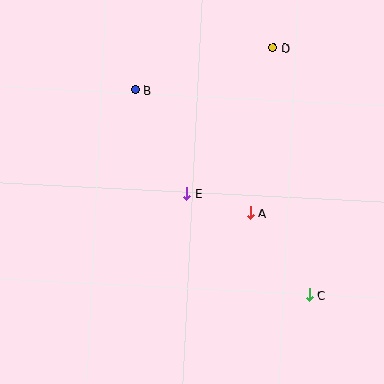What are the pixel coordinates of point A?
Point A is at (250, 212).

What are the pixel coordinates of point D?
Point D is at (273, 47).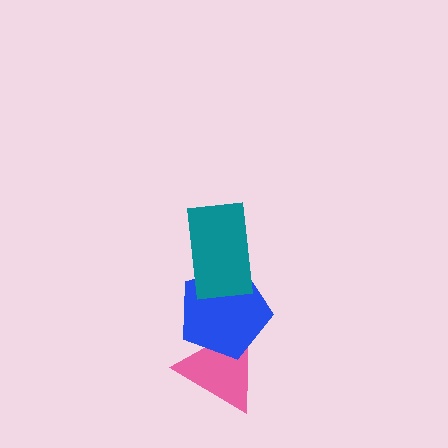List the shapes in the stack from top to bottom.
From top to bottom: the teal rectangle, the blue pentagon, the pink triangle.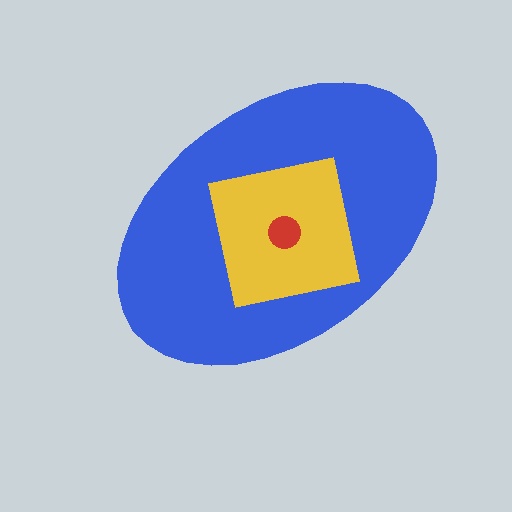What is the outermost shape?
The blue ellipse.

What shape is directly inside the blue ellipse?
The yellow square.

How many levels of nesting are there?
3.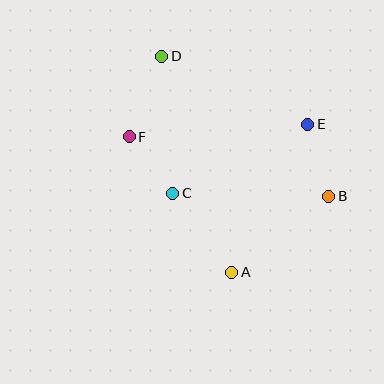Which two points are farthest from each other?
Points A and D are farthest from each other.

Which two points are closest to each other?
Points C and F are closest to each other.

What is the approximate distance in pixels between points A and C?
The distance between A and C is approximately 99 pixels.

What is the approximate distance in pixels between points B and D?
The distance between B and D is approximately 218 pixels.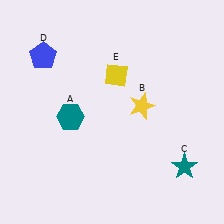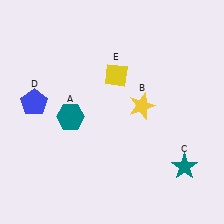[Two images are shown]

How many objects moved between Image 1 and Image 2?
1 object moved between the two images.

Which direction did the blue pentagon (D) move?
The blue pentagon (D) moved down.